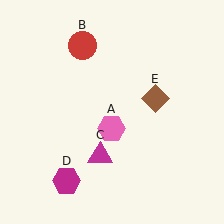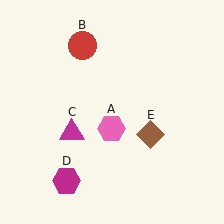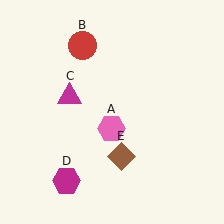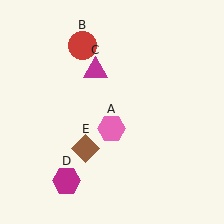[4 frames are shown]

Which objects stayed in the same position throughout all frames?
Pink hexagon (object A) and red circle (object B) and magenta hexagon (object D) remained stationary.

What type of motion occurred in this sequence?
The magenta triangle (object C), brown diamond (object E) rotated clockwise around the center of the scene.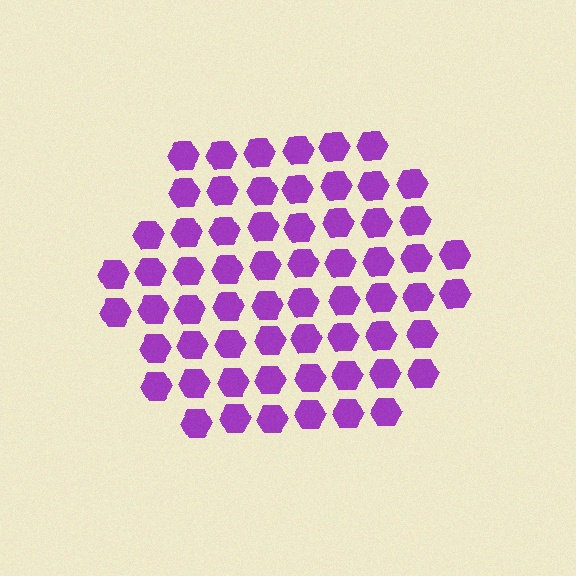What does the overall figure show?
The overall figure shows a hexagon.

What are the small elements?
The small elements are hexagons.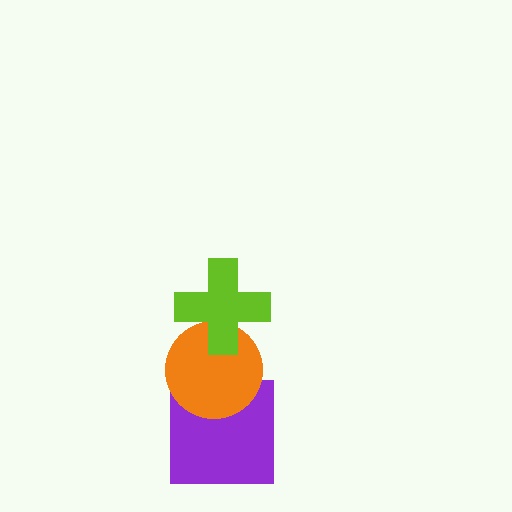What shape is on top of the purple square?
The orange circle is on top of the purple square.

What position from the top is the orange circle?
The orange circle is 2nd from the top.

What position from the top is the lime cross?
The lime cross is 1st from the top.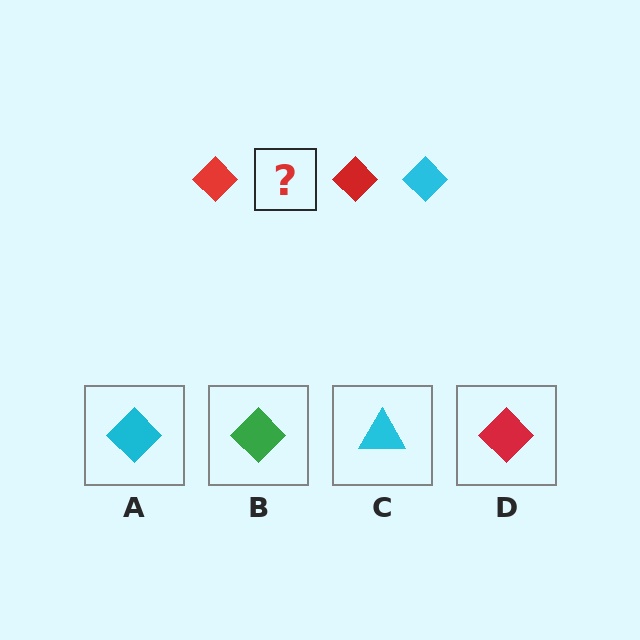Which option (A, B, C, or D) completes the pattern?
A.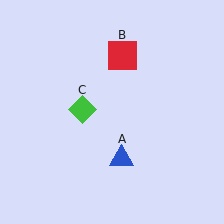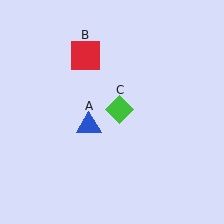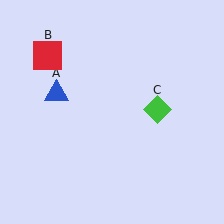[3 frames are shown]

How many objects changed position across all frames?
3 objects changed position: blue triangle (object A), red square (object B), green diamond (object C).